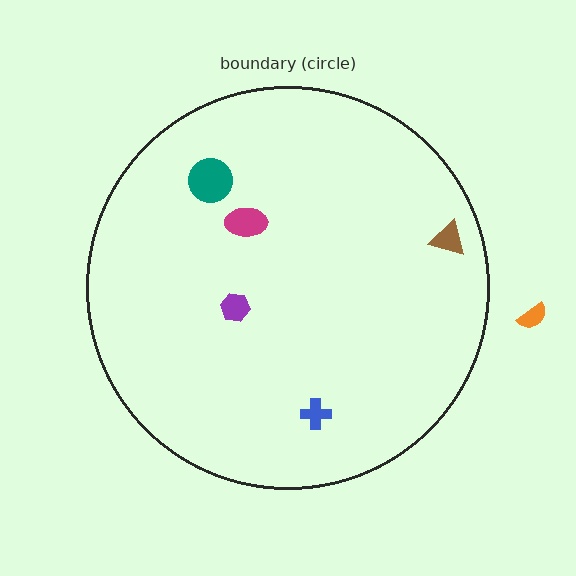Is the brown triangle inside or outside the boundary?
Inside.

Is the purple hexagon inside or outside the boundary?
Inside.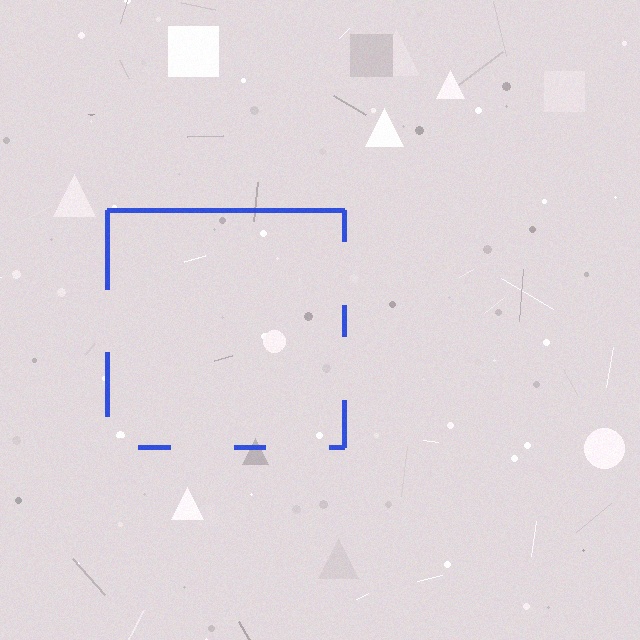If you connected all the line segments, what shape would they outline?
They would outline a square.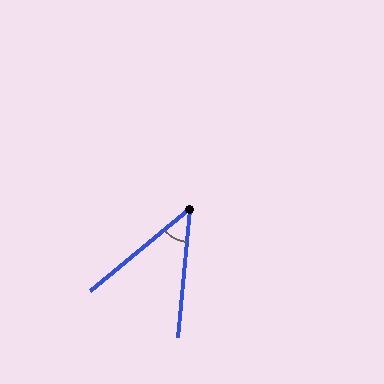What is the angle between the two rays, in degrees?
Approximately 45 degrees.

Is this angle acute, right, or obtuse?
It is acute.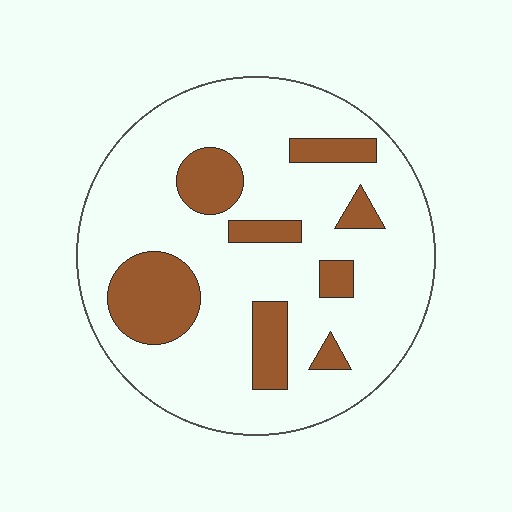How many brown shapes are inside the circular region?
8.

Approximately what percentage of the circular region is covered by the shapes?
Approximately 20%.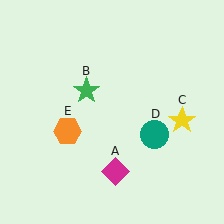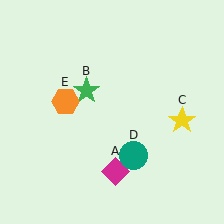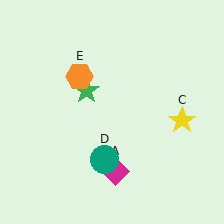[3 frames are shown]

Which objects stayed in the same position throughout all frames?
Magenta diamond (object A) and green star (object B) and yellow star (object C) remained stationary.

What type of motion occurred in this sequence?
The teal circle (object D), orange hexagon (object E) rotated clockwise around the center of the scene.